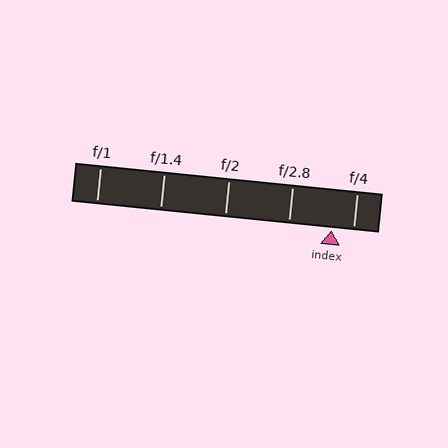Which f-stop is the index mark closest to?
The index mark is closest to f/4.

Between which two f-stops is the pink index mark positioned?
The index mark is between f/2.8 and f/4.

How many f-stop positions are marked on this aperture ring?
There are 5 f-stop positions marked.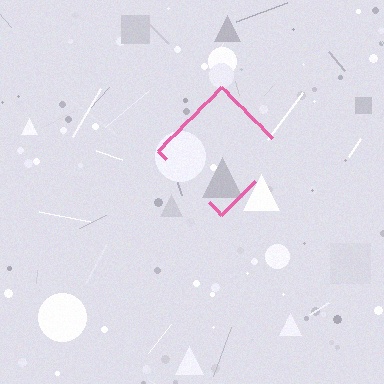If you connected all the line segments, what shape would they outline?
They would outline a diamond.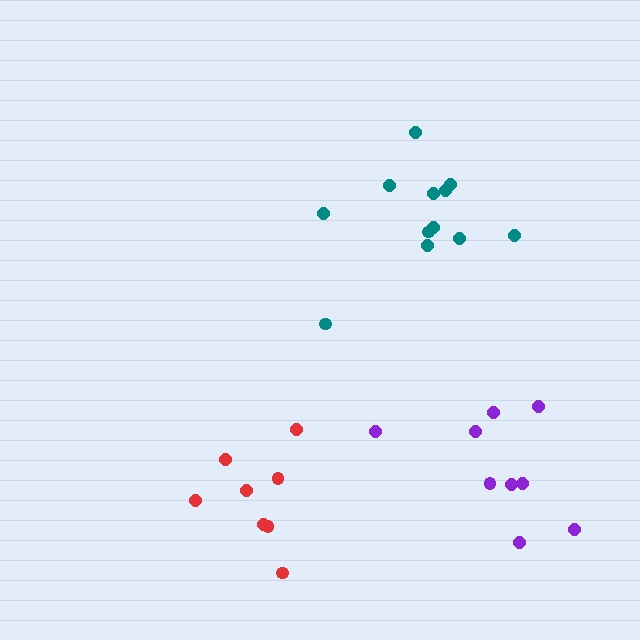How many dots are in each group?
Group 1: 8 dots, Group 2: 12 dots, Group 3: 9 dots (29 total).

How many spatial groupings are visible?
There are 3 spatial groupings.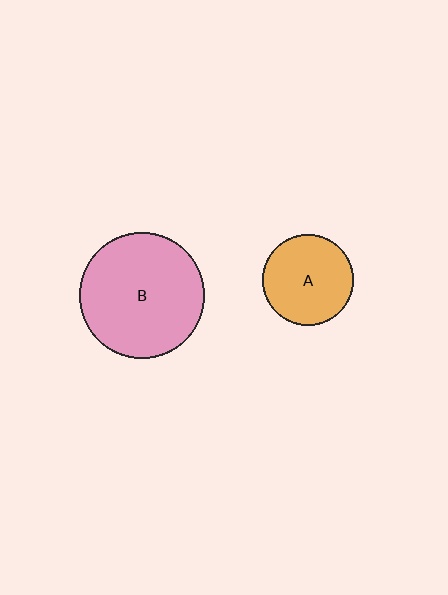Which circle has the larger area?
Circle B (pink).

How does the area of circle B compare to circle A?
Approximately 1.9 times.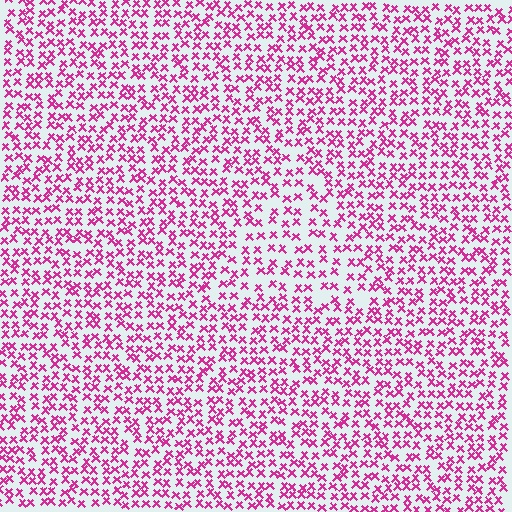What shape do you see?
I see a triangle.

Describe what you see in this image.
The image contains small magenta elements arranged at two different densities. A triangle-shaped region is visible where the elements are less densely packed than the surrounding area.